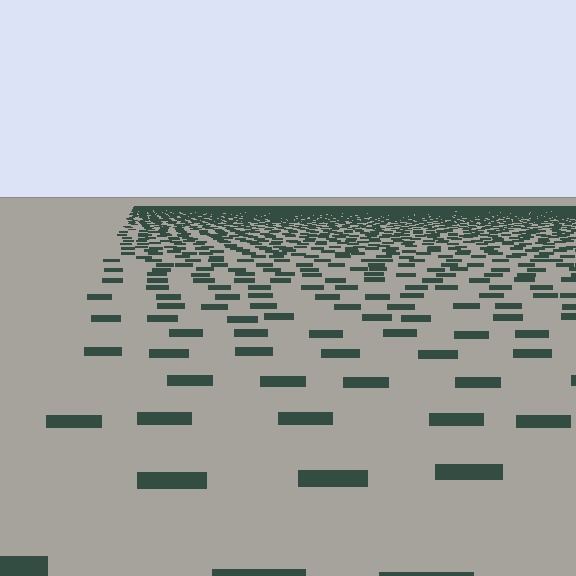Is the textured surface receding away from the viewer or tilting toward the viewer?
The surface is receding away from the viewer. Texture elements get smaller and denser toward the top.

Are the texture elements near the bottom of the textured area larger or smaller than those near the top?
Larger. Near the bottom, elements are closer to the viewer and appear at a bigger on-screen size.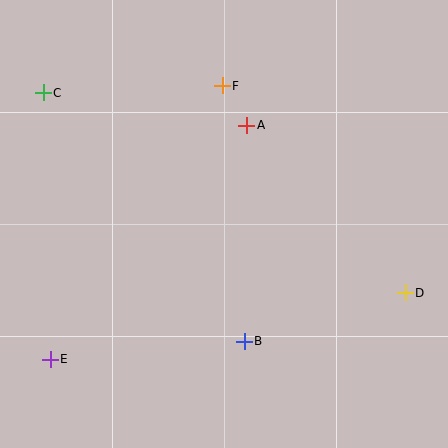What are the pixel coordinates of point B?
Point B is at (244, 341).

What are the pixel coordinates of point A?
Point A is at (247, 125).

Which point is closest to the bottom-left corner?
Point E is closest to the bottom-left corner.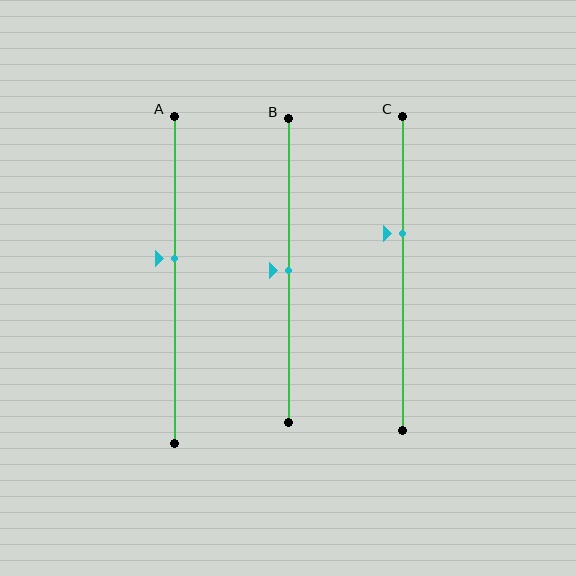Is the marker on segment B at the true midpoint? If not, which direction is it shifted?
Yes, the marker on segment B is at the true midpoint.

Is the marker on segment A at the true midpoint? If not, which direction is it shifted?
No, the marker on segment A is shifted upward by about 6% of the segment length.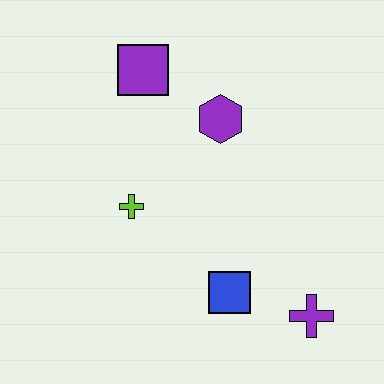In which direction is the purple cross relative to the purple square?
The purple cross is below the purple square.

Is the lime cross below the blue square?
No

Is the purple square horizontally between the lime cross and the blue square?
Yes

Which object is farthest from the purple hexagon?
The purple cross is farthest from the purple hexagon.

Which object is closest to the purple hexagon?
The purple square is closest to the purple hexagon.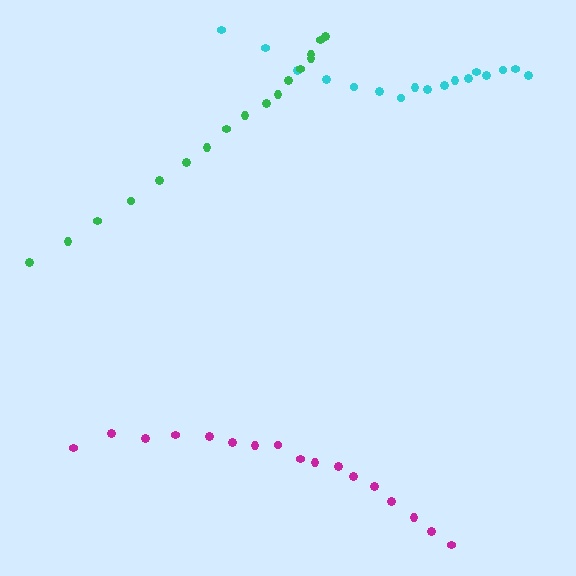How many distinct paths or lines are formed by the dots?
There are 3 distinct paths.